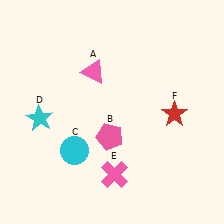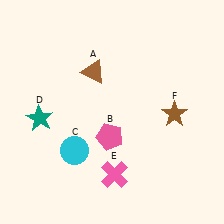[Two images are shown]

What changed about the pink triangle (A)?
In Image 1, A is pink. In Image 2, it changed to brown.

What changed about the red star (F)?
In Image 1, F is red. In Image 2, it changed to brown.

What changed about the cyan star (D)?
In Image 1, D is cyan. In Image 2, it changed to teal.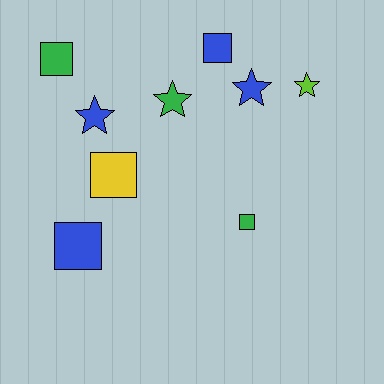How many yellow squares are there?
There is 1 yellow square.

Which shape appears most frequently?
Square, with 5 objects.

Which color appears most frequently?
Blue, with 4 objects.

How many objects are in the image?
There are 9 objects.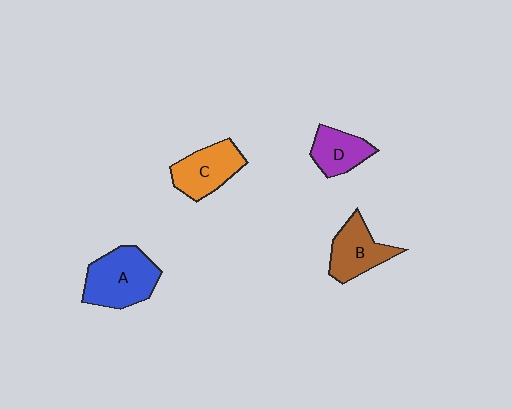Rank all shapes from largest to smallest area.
From largest to smallest: A (blue), C (orange), B (brown), D (purple).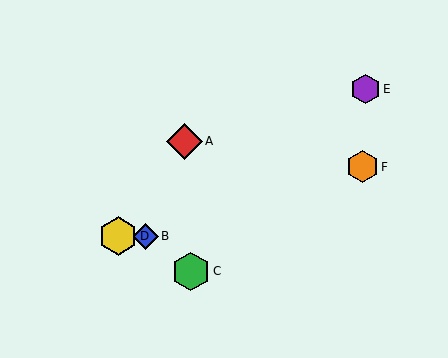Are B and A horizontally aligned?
No, B is at y≈236 and A is at y≈141.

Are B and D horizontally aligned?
Yes, both are at y≈236.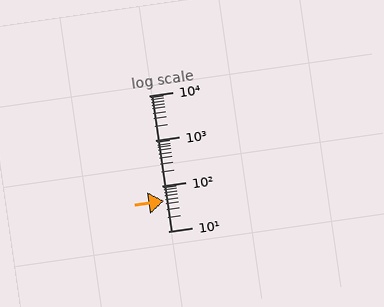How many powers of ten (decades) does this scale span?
The scale spans 3 decades, from 10 to 10000.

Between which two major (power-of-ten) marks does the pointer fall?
The pointer is between 10 and 100.